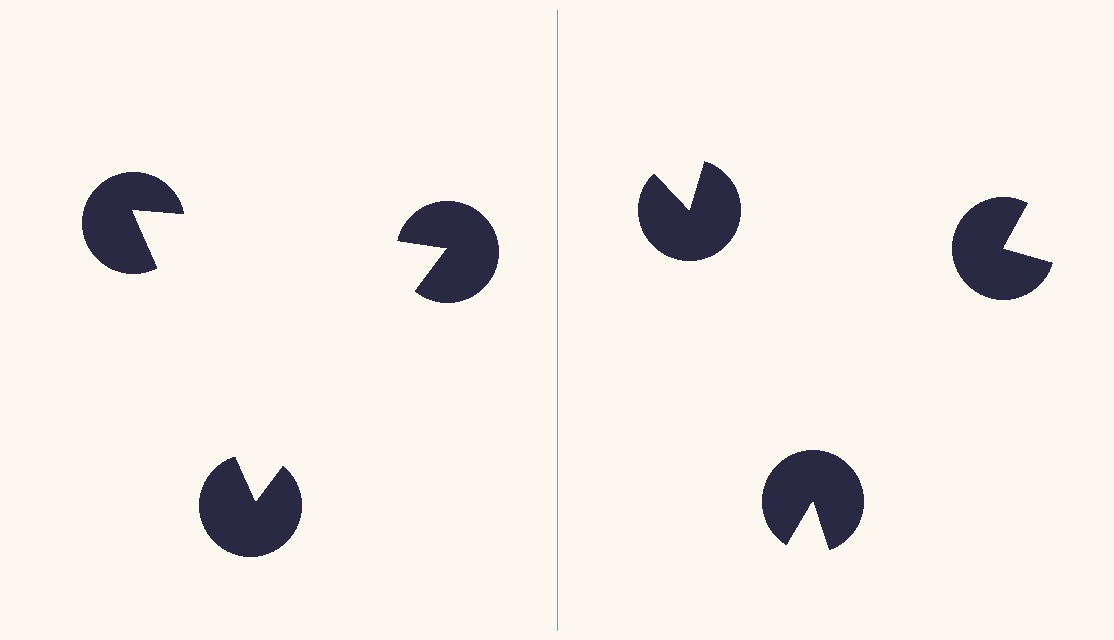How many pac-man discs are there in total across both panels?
6 — 3 on each side.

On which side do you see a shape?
An illusory triangle appears on the left side. On the right side the wedge cuts are rotated, so no coherent shape forms.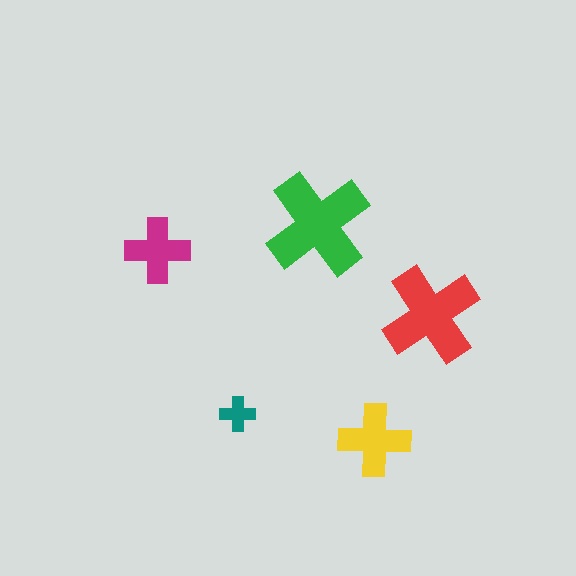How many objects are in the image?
There are 5 objects in the image.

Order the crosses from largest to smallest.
the green one, the red one, the yellow one, the magenta one, the teal one.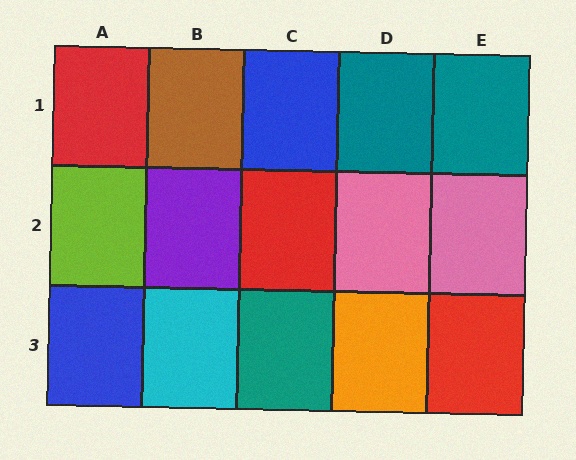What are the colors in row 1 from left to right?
Red, brown, blue, teal, teal.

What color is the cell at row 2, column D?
Pink.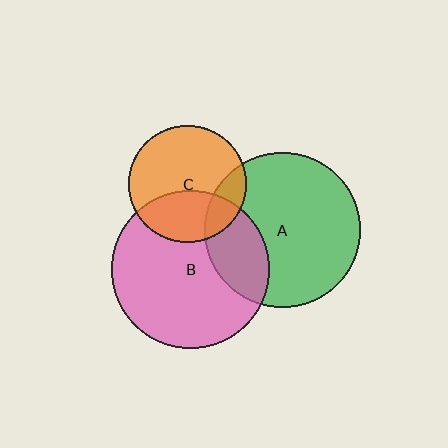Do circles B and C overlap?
Yes.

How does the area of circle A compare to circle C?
Approximately 1.7 times.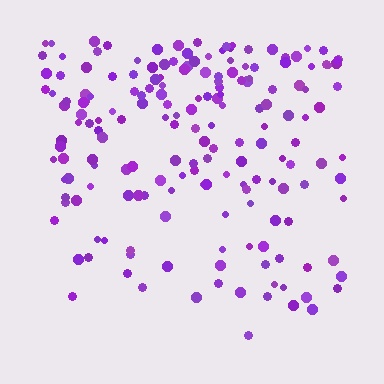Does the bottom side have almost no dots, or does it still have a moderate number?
Still a moderate number, just noticeably fewer than the top.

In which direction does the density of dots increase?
From bottom to top, with the top side densest.